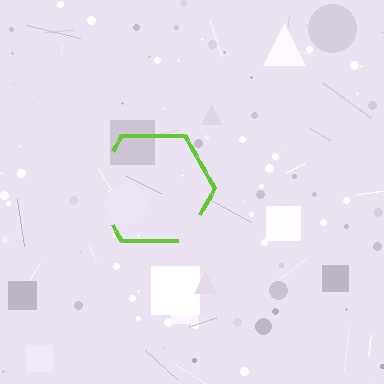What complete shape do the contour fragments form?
The contour fragments form a hexagon.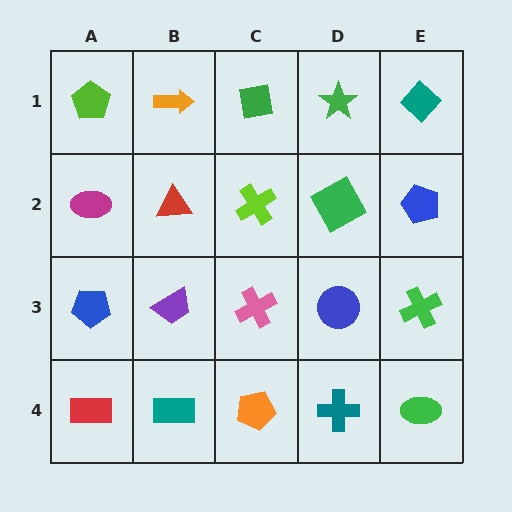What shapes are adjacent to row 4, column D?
A blue circle (row 3, column D), an orange pentagon (row 4, column C), a green ellipse (row 4, column E).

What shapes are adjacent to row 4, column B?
A purple trapezoid (row 3, column B), a red rectangle (row 4, column A), an orange pentagon (row 4, column C).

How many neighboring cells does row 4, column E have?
2.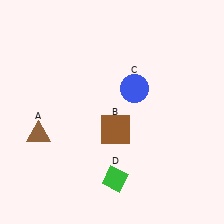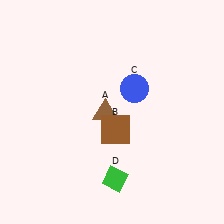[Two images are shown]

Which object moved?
The brown triangle (A) moved right.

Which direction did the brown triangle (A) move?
The brown triangle (A) moved right.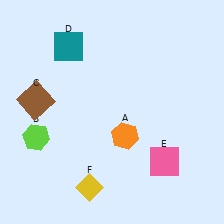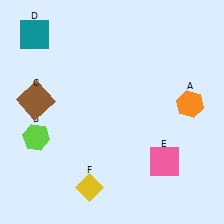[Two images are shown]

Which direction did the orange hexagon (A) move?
The orange hexagon (A) moved right.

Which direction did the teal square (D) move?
The teal square (D) moved left.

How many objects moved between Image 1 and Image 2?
2 objects moved between the two images.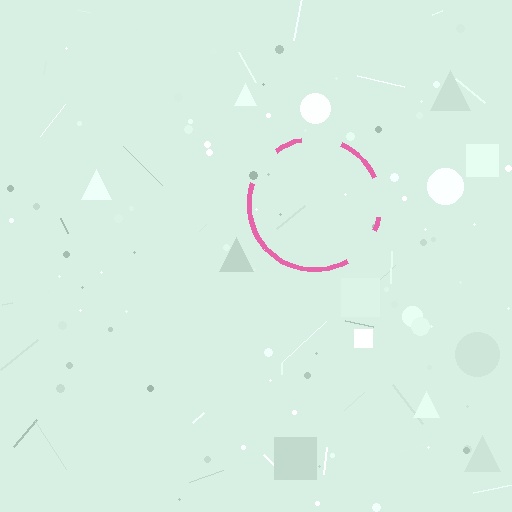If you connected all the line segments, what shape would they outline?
They would outline a circle.